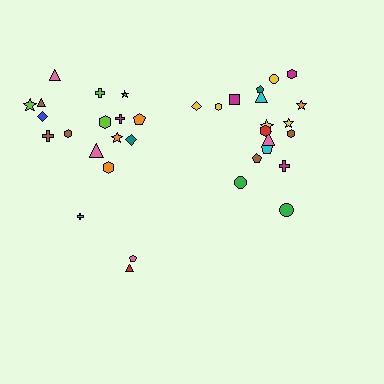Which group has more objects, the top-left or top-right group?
The top-right group.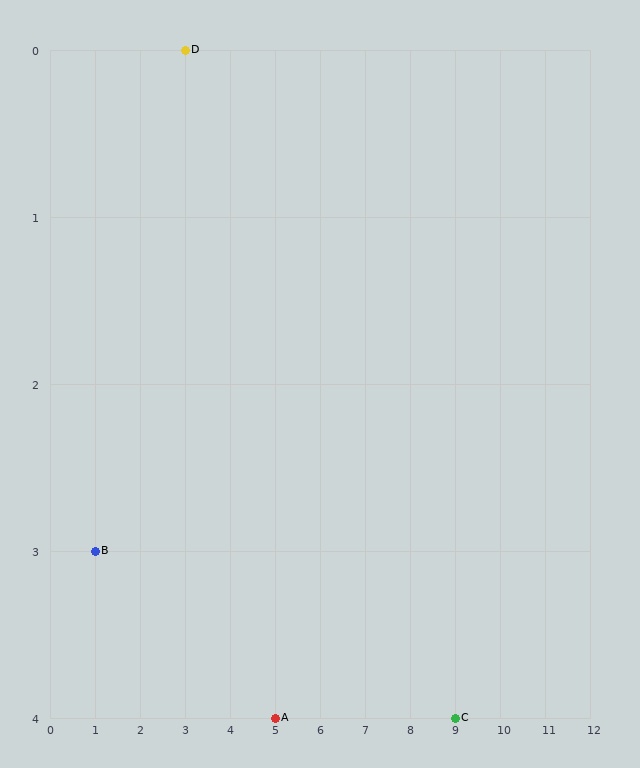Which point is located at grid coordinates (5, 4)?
Point A is at (5, 4).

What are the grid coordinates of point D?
Point D is at grid coordinates (3, 0).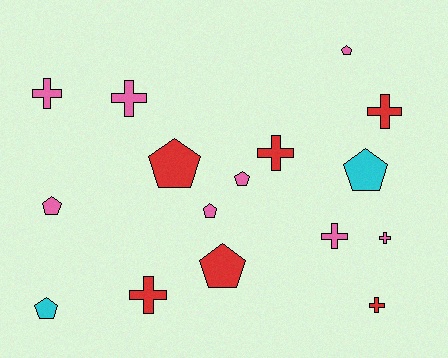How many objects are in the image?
There are 16 objects.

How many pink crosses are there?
There are 4 pink crosses.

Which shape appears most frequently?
Cross, with 8 objects.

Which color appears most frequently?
Pink, with 8 objects.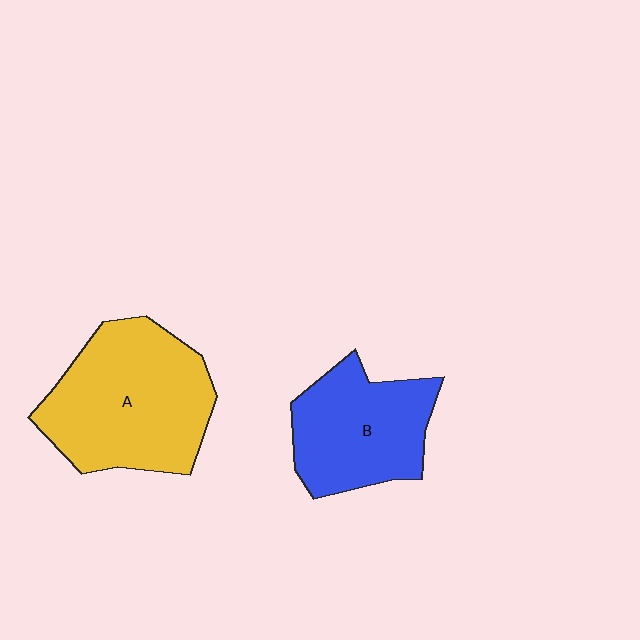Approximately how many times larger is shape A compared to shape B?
Approximately 1.4 times.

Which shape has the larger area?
Shape A (yellow).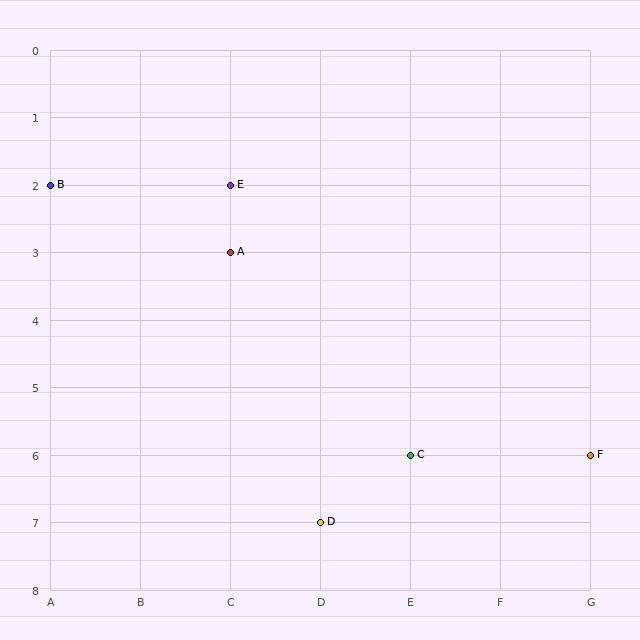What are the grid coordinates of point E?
Point E is at grid coordinates (C, 2).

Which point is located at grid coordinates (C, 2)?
Point E is at (C, 2).